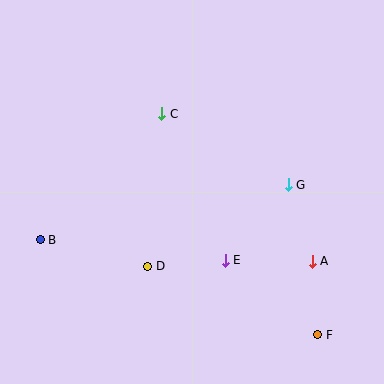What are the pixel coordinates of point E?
Point E is at (225, 260).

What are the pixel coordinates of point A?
Point A is at (312, 261).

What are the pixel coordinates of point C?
Point C is at (162, 114).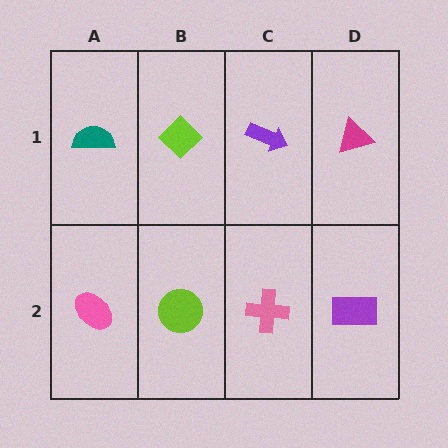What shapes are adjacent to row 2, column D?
A magenta triangle (row 1, column D), a pink cross (row 2, column C).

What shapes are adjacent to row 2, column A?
A teal semicircle (row 1, column A), a lime circle (row 2, column B).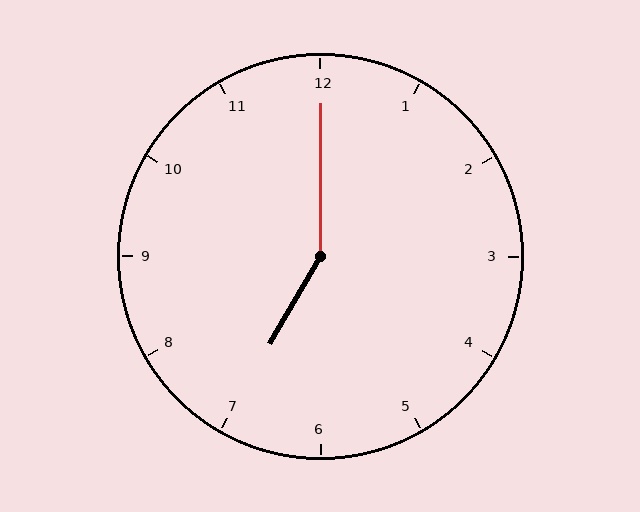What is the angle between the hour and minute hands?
Approximately 150 degrees.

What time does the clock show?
7:00.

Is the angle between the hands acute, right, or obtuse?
It is obtuse.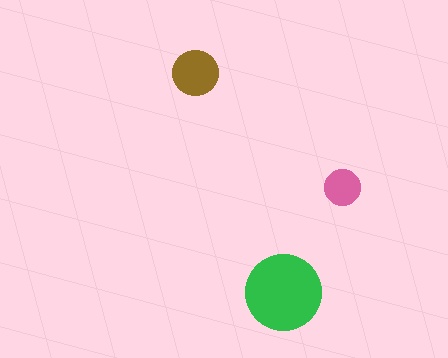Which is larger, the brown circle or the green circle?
The green one.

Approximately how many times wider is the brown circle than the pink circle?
About 1.5 times wider.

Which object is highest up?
The brown circle is topmost.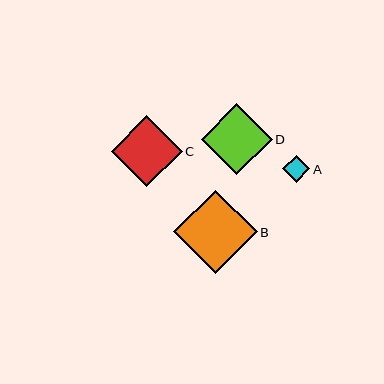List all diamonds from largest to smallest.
From largest to smallest: B, C, D, A.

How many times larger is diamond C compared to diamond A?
Diamond C is approximately 2.6 times the size of diamond A.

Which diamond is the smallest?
Diamond A is the smallest with a size of approximately 27 pixels.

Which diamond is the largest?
Diamond B is the largest with a size of approximately 83 pixels.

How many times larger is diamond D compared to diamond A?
Diamond D is approximately 2.6 times the size of diamond A.